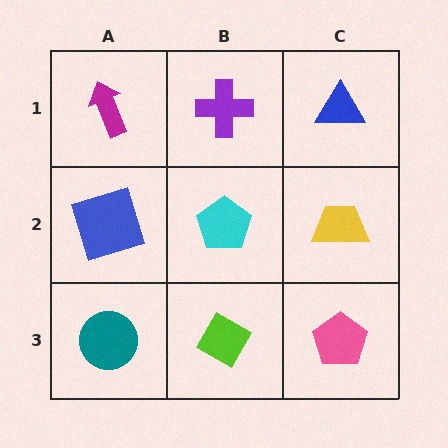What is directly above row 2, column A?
A magenta arrow.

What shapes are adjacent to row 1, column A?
A blue square (row 2, column A), a purple cross (row 1, column B).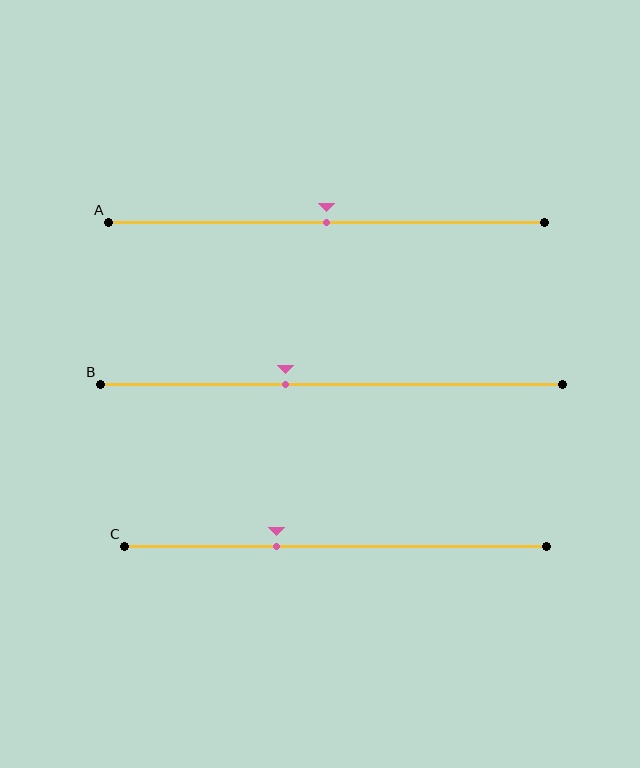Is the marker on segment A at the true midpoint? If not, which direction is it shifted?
Yes, the marker on segment A is at the true midpoint.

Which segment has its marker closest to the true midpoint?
Segment A has its marker closest to the true midpoint.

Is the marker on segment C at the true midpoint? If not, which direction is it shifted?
No, the marker on segment C is shifted to the left by about 14% of the segment length.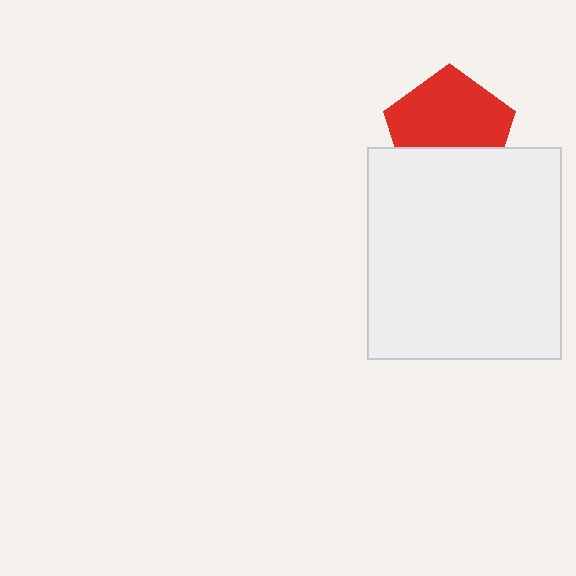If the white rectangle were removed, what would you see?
You would see the complete red pentagon.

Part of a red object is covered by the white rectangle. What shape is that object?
It is a pentagon.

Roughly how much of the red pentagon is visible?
Most of it is visible (roughly 65%).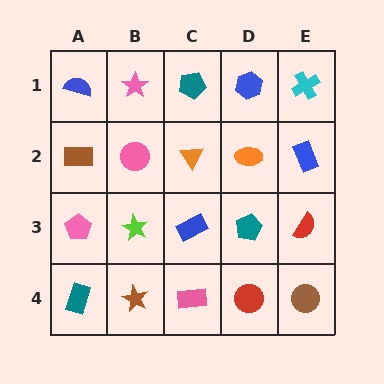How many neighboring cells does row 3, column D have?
4.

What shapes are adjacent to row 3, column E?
A blue rectangle (row 2, column E), a brown circle (row 4, column E), a teal pentagon (row 3, column D).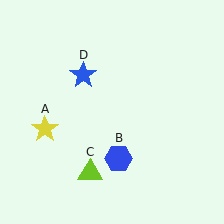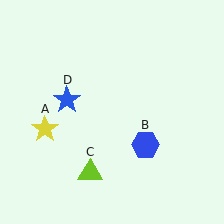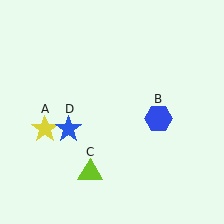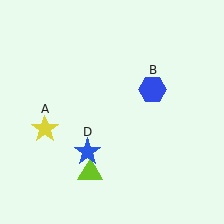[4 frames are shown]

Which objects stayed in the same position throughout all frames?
Yellow star (object A) and lime triangle (object C) remained stationary.